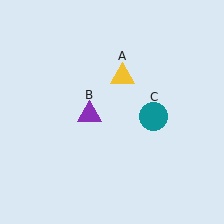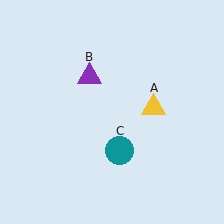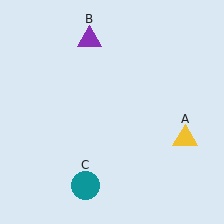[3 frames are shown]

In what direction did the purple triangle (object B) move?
The purple triangle (object B) moved up.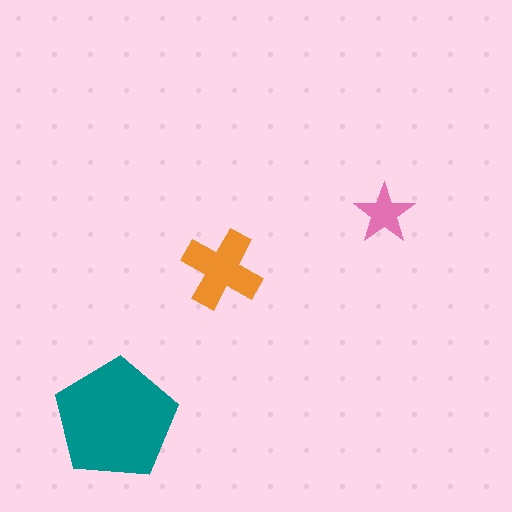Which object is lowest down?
The teal pentagon is bottommost.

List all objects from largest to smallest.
The teal pentagon, the orange cross, the pink star.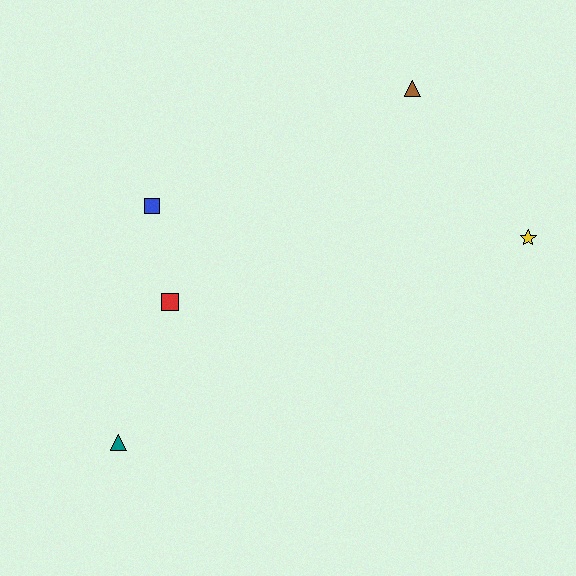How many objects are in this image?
There are 5 objects.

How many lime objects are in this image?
There are no lime objects.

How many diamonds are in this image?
There are no diamonds.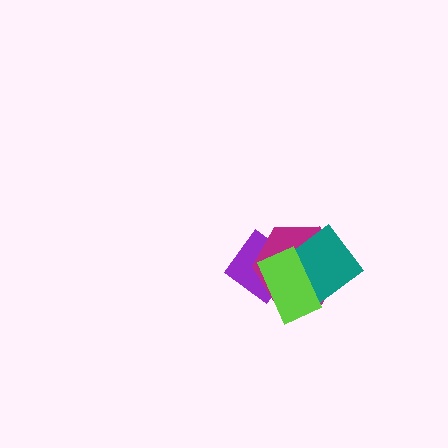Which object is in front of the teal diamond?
The lime rectangle is in front of the teal diamond.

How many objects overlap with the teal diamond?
2 objects overlap with the teal diamond.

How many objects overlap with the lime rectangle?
3 objects overlap with the lime rectangle.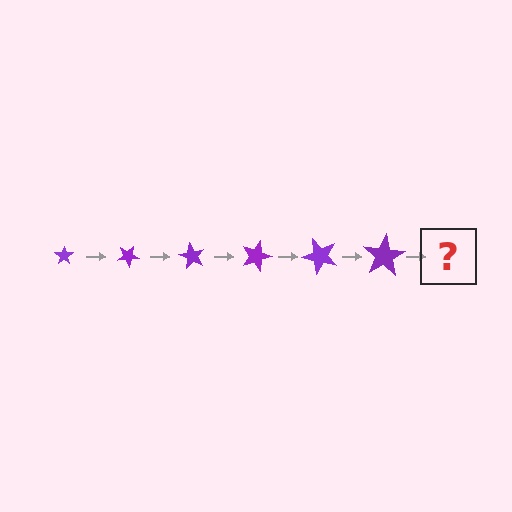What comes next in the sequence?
The next element should be a star, larger than the previous one and rotated 180 degrees from the start.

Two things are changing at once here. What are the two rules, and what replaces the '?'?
The two rules are that the star grows larger each step and it rotates 30 degrees each step. The '?' should be a star, larger than the previous one and rotated 180 degrees from the start.